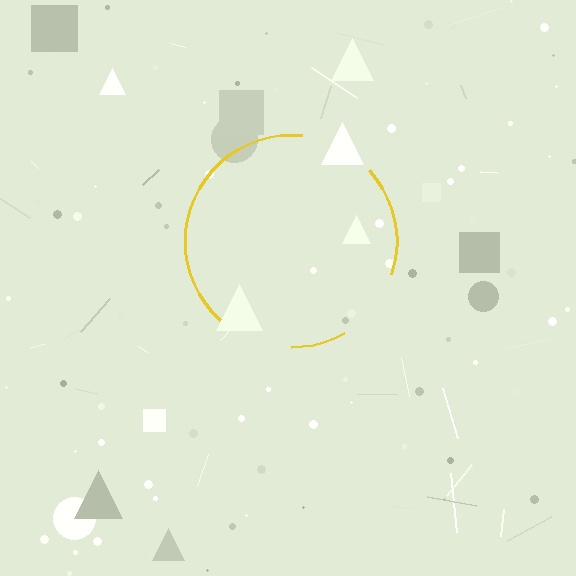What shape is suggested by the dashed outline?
The dashed outline suggests a circle.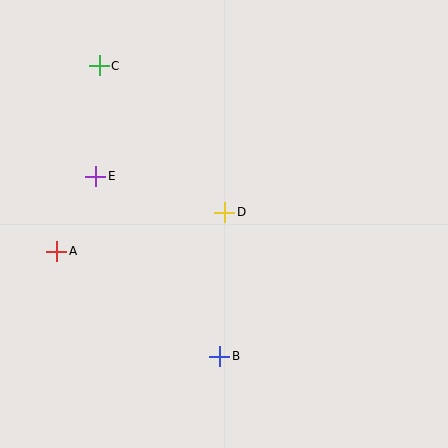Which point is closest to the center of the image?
Point D at (225, 212) is closest to the center.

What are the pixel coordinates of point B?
Point B is at (220, 356).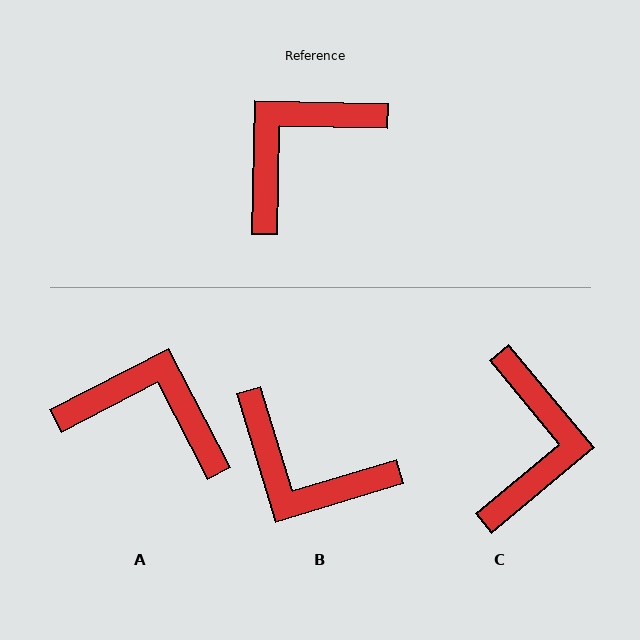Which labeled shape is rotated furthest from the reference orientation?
C, about 139 degrees away.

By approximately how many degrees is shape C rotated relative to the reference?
Approximately 139 degrees clockwise.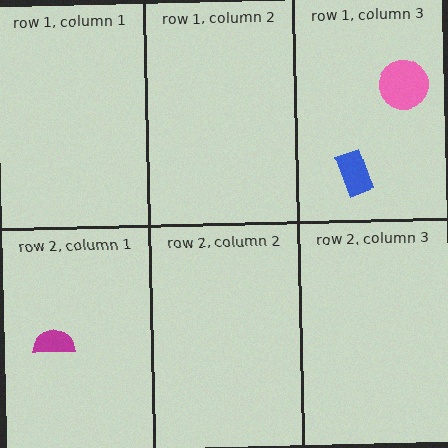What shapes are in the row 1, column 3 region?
The pink circle, the blue rectangle.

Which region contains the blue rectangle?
The row 1, column 3 region.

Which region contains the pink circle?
The row 1, column 3 region.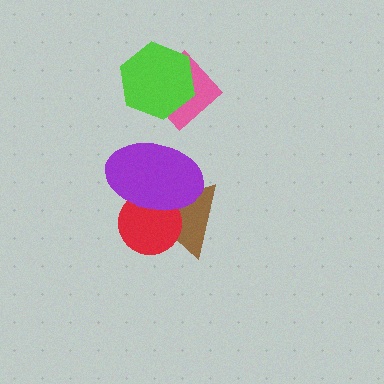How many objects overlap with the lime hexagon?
1 object overlaps with the lime hexagon.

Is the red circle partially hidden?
Yes, it is partially covered by another shape.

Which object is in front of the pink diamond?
The lime hexagon is in front of the pink diamond.